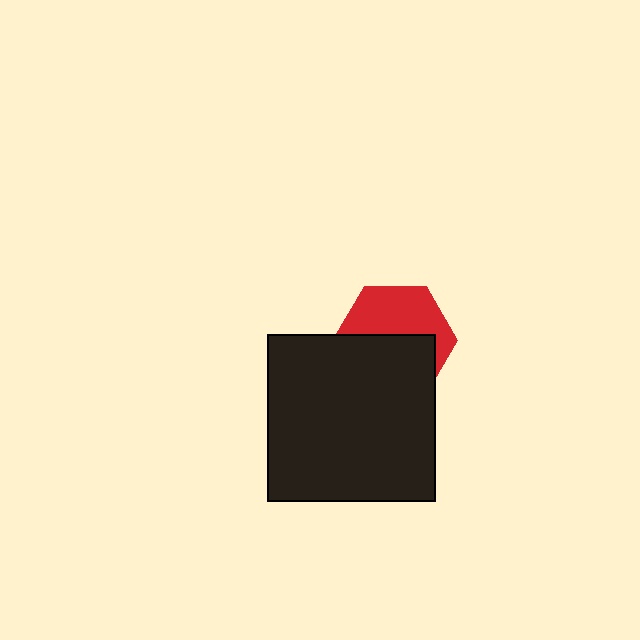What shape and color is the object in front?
The object in front is a black square.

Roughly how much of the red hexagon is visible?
About half of it is visible (roughly 48%).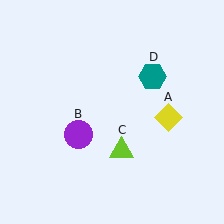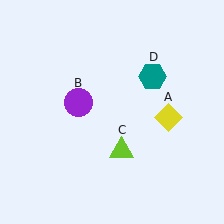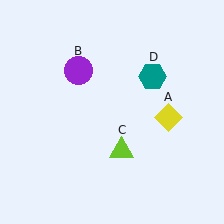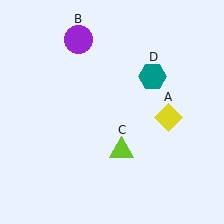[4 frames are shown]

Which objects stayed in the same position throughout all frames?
Yellow diamond (object A) and lime triangle (object C) and teal hexagon (object D) remained stationary.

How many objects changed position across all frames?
1 object changed position: purple circle (object B).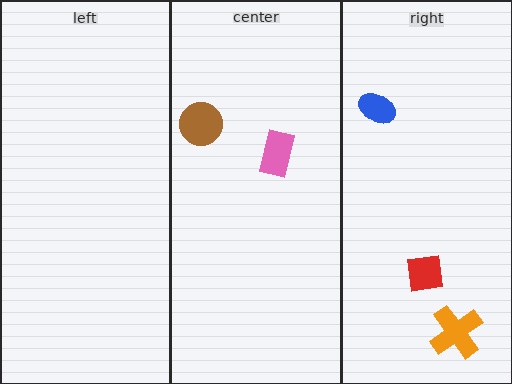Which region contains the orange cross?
The right region.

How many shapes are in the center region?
2.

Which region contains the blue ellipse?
The right region.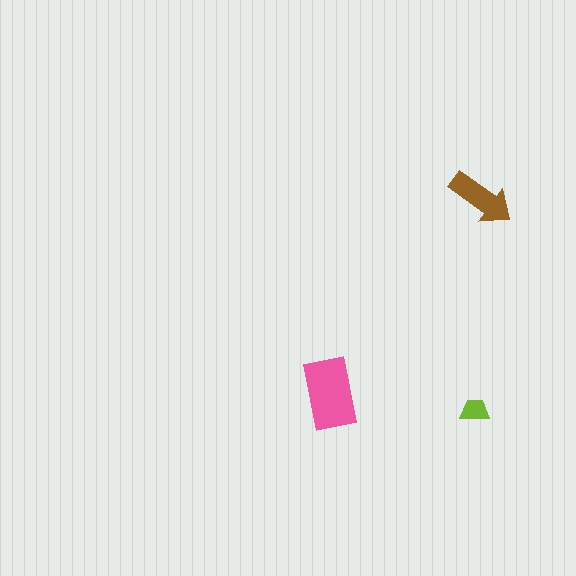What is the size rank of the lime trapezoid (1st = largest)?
3rd.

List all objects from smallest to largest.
The lime trapezoid, the brown arrow, the pink rectangle.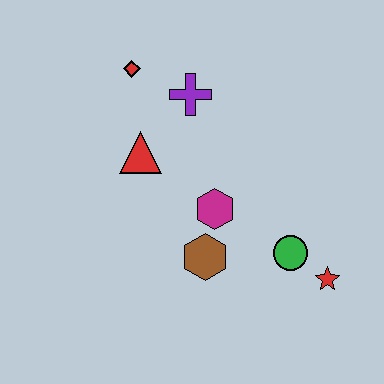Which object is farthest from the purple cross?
The red star is farthest from the purple cross.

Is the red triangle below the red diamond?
Yes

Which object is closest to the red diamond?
The purple cross is closest to the red diamond.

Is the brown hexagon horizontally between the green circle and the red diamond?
Yes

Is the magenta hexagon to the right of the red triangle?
Yes